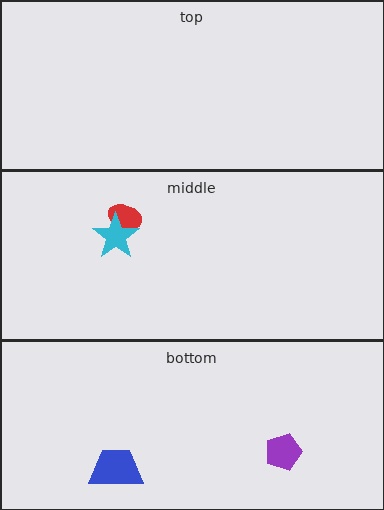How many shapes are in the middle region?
2.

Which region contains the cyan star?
The middle region.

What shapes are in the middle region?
The red ellipse, the cyan star.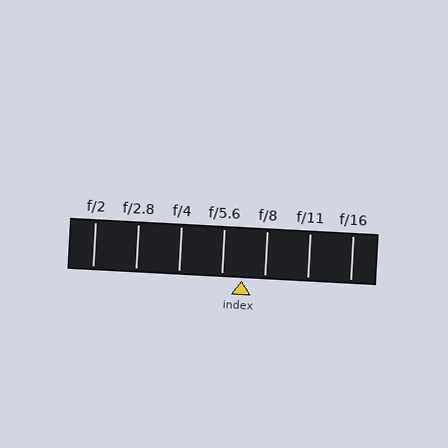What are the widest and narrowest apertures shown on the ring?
The widest aperture shown is f/2 and the narrowest is f/16.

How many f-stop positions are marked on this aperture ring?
There are 7 f-stop positions marked.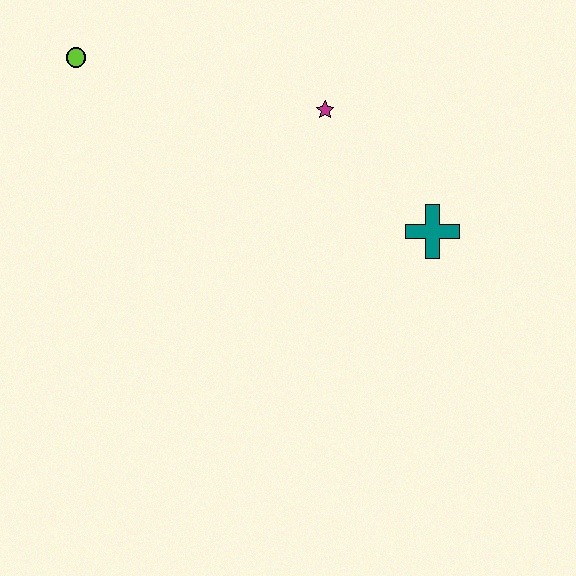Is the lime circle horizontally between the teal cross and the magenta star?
No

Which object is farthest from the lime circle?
The teal cross is farthest from the lime circle.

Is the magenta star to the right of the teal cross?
No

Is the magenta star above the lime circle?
No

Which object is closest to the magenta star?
The teal cross is closest to the magenta star.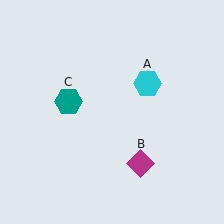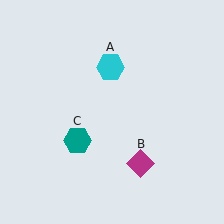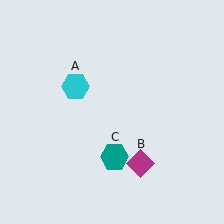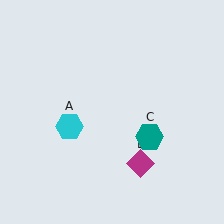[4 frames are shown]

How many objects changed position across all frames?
2 objects changed position: cyan hexagon (object A), teal hexagon (object C).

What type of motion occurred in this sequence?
The cyan hexagon (object A), teal hexagon (object C) rotated counterclockwise around the center of the scene.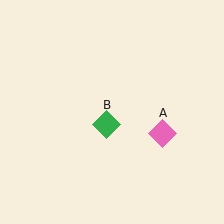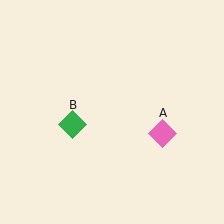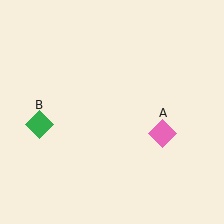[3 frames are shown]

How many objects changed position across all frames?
1 object changed position: green diamond (object B).